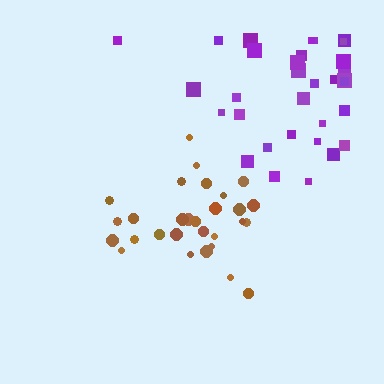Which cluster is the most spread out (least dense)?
Purple.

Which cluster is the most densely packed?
Brown.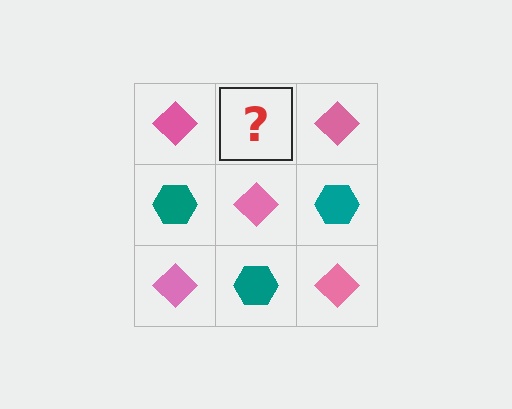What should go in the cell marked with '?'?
The missing cell should contain a teal hexagon.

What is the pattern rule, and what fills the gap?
The rule is that it alternates pink diamond and teal hexagon in a checkerboard pattern. The gap should be filled with a teal hexagon.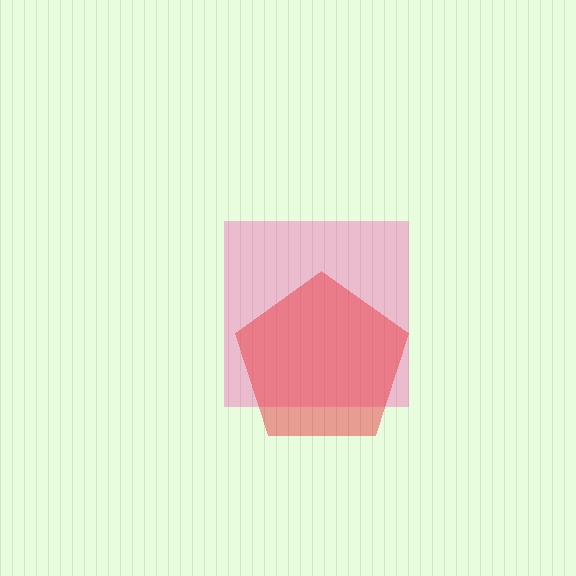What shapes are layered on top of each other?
The layered shapes are: a pink square, a red pentagon.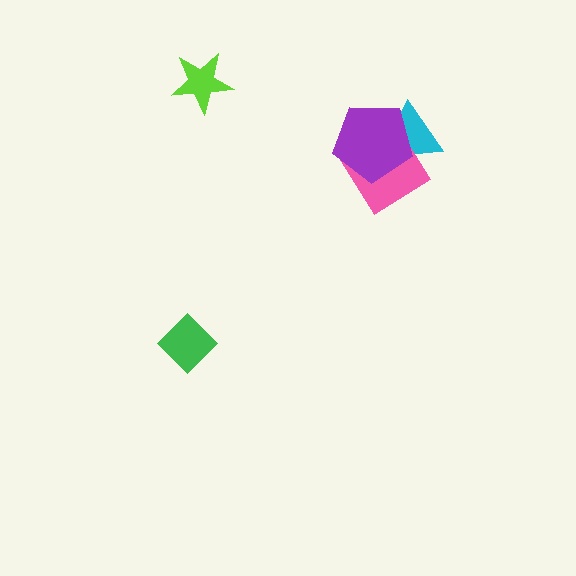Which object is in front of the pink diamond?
The purple pentagon is in front of the pink diamond.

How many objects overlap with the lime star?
0 objects overlap with the lime star.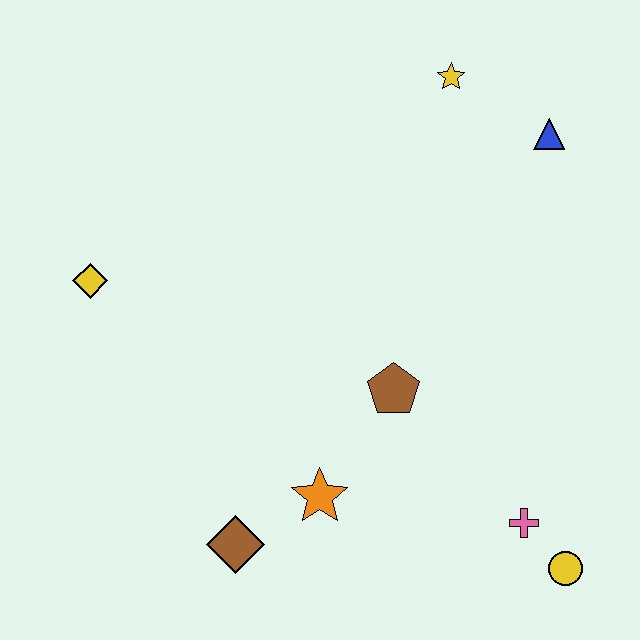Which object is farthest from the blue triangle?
The brown diamond is farthest from the blue triangle.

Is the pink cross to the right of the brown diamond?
Yes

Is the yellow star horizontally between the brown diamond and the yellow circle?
Yes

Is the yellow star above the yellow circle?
Yes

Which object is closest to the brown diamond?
The orange star is closest to the brown diamond.